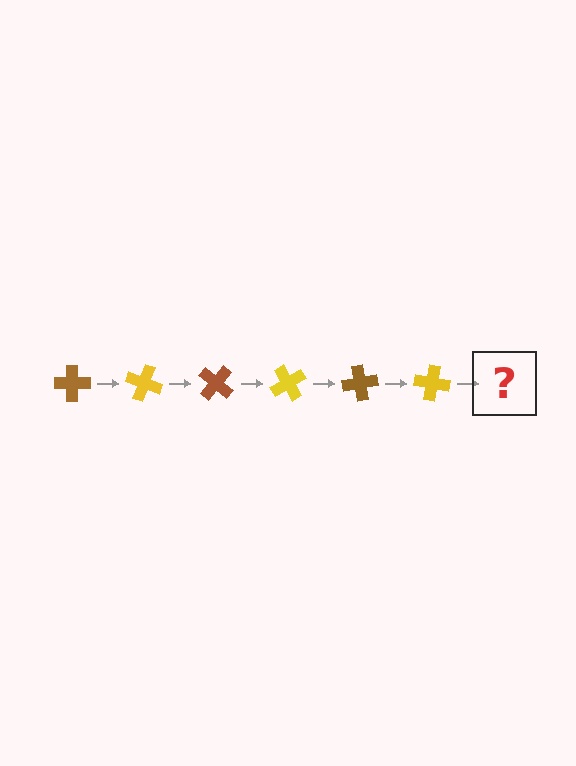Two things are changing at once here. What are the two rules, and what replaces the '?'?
The two rules are that it rotates 20 degrees each step and the color cycles through brown and yellow. The '?' should be a brown cross, rotated 120 degrees from the start.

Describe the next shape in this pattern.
It should be a brown cross, rotated 120 degrees from the start.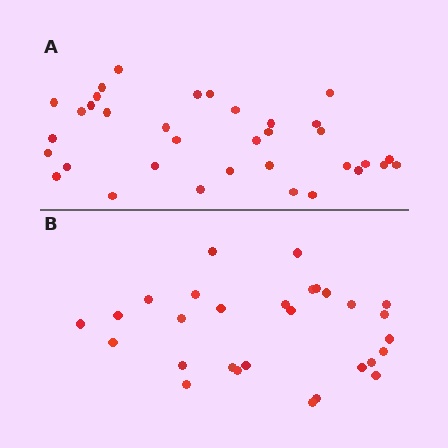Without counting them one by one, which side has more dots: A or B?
Region A (the top region) has more dots.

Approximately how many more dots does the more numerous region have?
Region A has about 6 more dots than region B.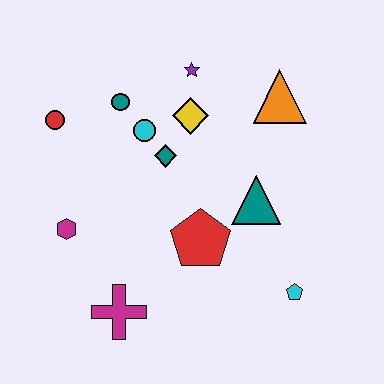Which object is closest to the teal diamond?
The cyan circle is closest to the teal diamond.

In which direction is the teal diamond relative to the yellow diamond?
The teal diamond is below the yellow diamond.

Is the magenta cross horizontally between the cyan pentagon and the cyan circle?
No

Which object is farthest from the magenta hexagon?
The orange triangle is farthest from the magenta hexagon.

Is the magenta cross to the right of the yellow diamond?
No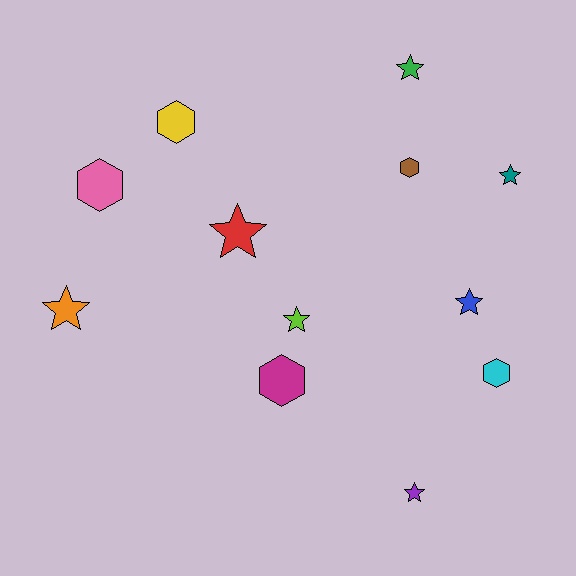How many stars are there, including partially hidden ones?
There are 7 stars.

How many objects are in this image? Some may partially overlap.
There are 12 objects.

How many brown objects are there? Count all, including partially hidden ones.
There is 1 brown object.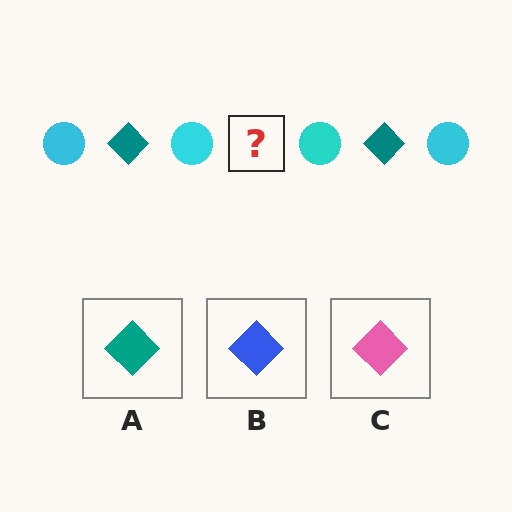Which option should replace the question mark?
Option A.